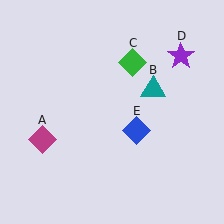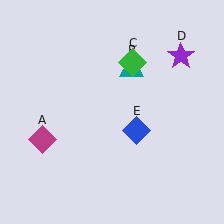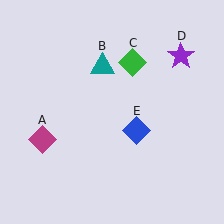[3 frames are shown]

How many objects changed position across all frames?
1 object changed position: teal triangle (object B).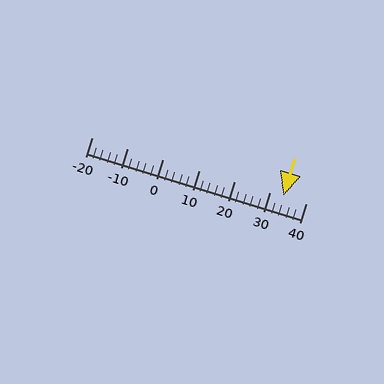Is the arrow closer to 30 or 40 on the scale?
The arrow is closer to 30.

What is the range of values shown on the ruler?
The ruler shows values from -20 to 40.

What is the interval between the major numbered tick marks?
The major tick marks are spaced 10 units apart.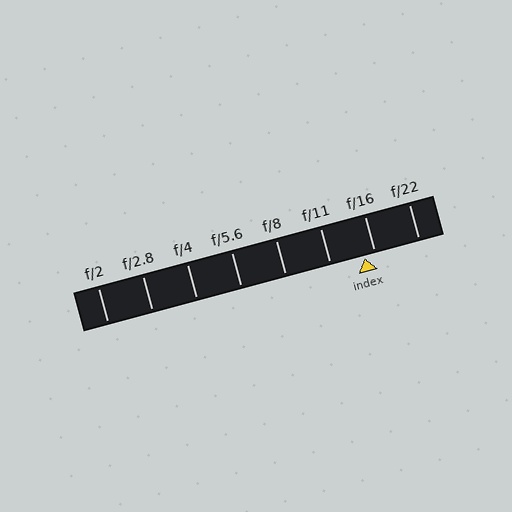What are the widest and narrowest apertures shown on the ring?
The widest aperture shown is f/2 and the narrowest is f/22.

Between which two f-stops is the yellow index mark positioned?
The index mark is between f/11 and f/16.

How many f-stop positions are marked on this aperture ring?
There are 8 f-stop positions marked.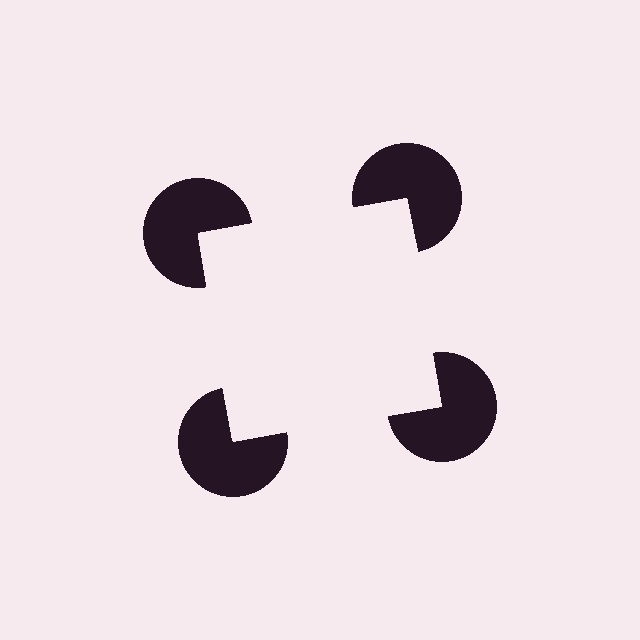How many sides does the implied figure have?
4 sides.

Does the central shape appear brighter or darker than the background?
It typically appears slightly brighter than the background, even though no actual brightness change is drawn.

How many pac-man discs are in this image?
There are 4 — one at each vertex of the illusory square.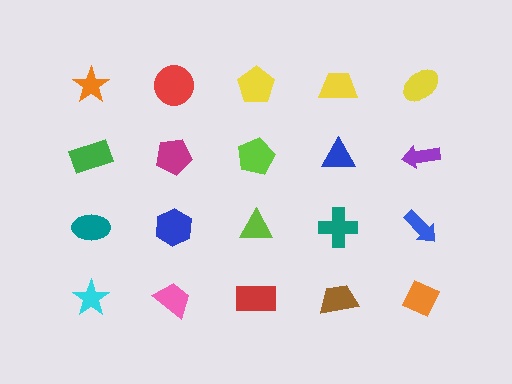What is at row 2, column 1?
A green rectangle.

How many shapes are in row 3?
5 shapes.